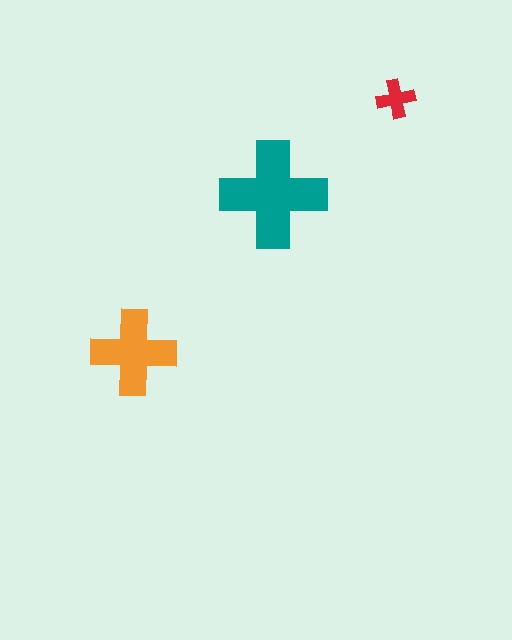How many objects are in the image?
There are 3 objects in the image.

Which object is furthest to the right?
The red cross is rightmost.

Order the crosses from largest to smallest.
the teal one, the orange one, the red one.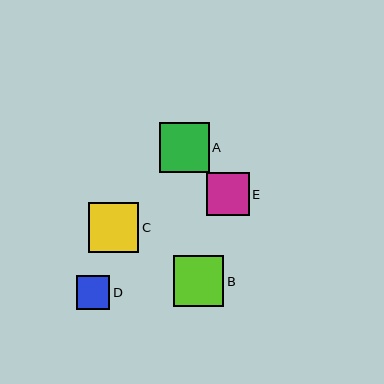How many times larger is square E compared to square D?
Square E is approximately 1.3 times the size of square D.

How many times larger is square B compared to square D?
Square B is approximately 1.5 times the size of square D.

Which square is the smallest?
Square D is the smallest with a size of approximately 34 pixels.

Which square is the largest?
Square B is the largest with a size of approximately 50 pixels.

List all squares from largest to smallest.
From largest to smallest: B, A, C, E, D.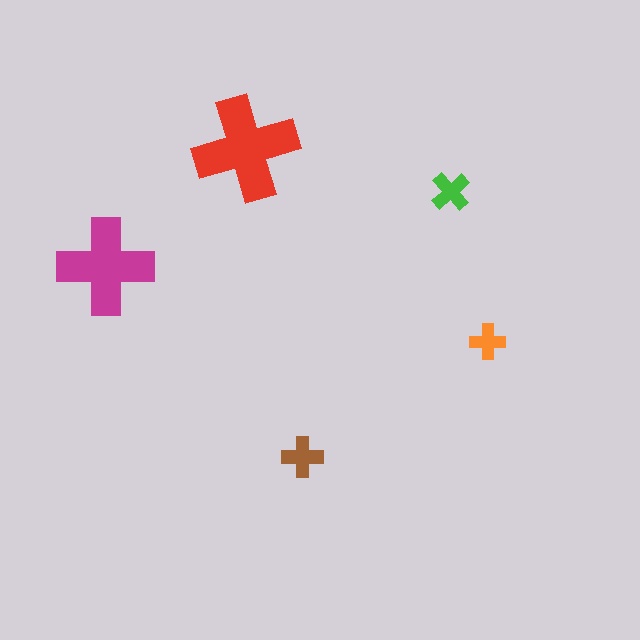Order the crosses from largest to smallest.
the red one, the magenta one, the brown one, the green one, the orange one.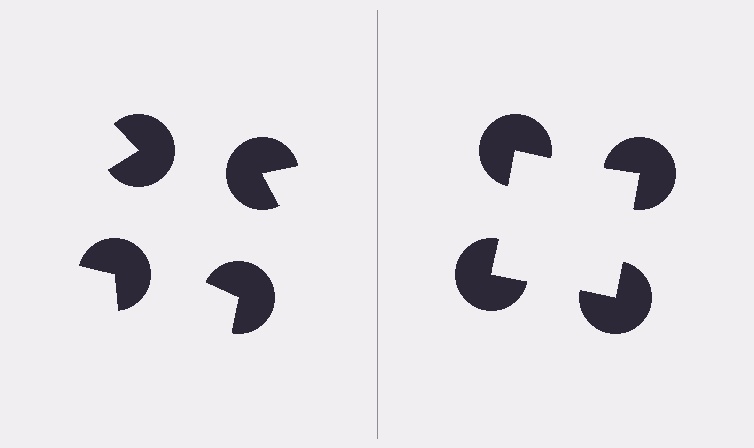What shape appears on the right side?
An illusory square.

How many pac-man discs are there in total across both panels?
8 — 4 on each side.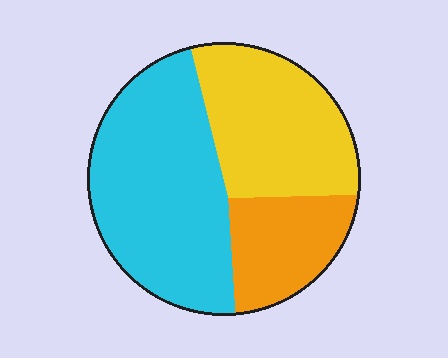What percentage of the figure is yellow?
Yellow covers 33% of the figure.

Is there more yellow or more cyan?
Cyan.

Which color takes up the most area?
Cyan, at roughly 50%.